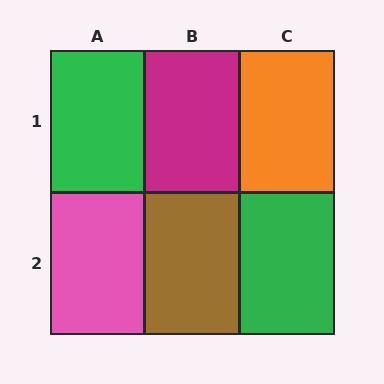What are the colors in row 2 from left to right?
Pink, brown, green.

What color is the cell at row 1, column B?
Magenta.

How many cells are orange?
1 cell is orange.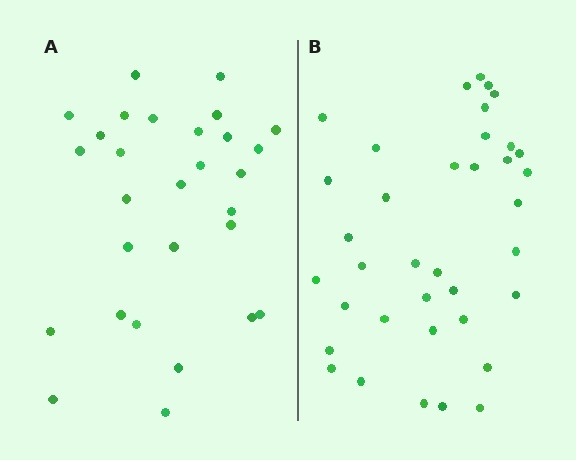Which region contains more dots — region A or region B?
Region B (the right region) has more dots.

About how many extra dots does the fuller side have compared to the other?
Region B has roughly 8 or so more dots than region A.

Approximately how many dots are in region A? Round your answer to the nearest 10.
About 30 dots. (The exact count is 29, which rounds to 30.)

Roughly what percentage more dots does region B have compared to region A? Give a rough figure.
About 30% more.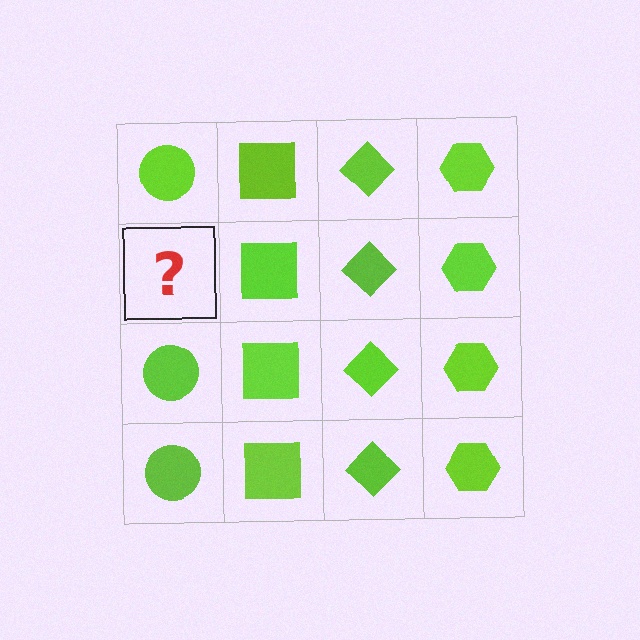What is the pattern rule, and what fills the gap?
The rule is that each column has a consistent shape. The gap should be filled with a lime circle.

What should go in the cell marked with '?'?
The missing cell should contain a lime circle.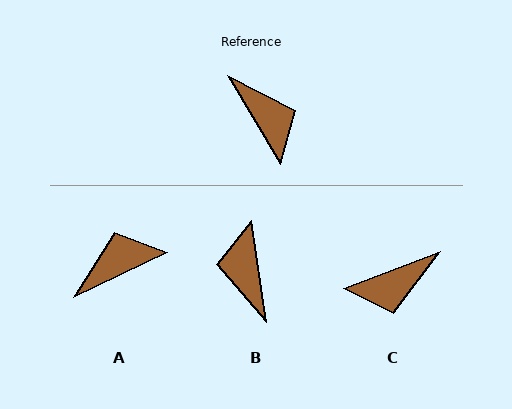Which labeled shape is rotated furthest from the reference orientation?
B, about 158 degrees away.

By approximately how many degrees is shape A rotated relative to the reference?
Approximately 85 degrees counter-clockwise.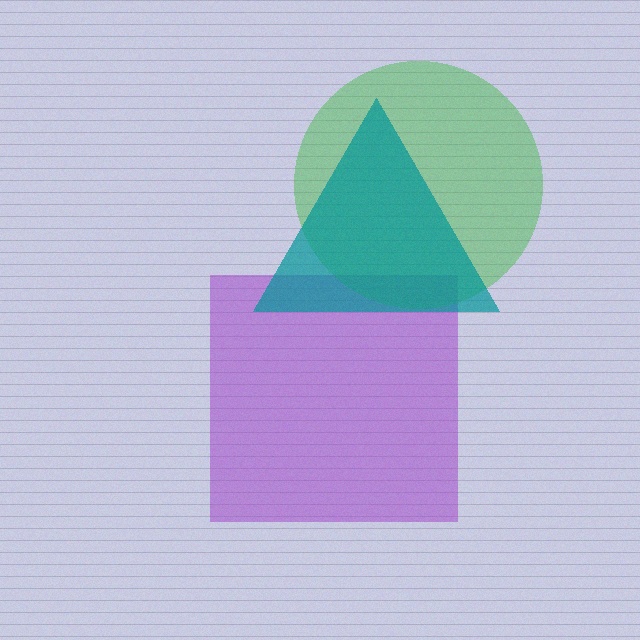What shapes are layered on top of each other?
The layered shapes are: a purple square, a green circle, a teal triangle.